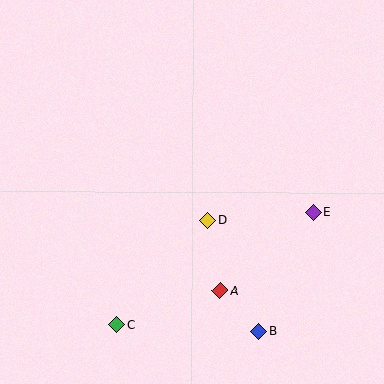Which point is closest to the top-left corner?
Point D is closest to the top-left corner.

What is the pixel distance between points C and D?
The distance between C and D is 138 pixels.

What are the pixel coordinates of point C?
Point C is at (117, 325).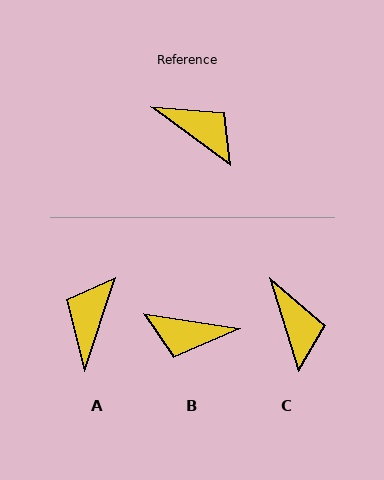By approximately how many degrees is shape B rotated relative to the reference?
Approximately 152 degrees clockwise.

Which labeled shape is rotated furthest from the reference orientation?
B, about 152 degrees away.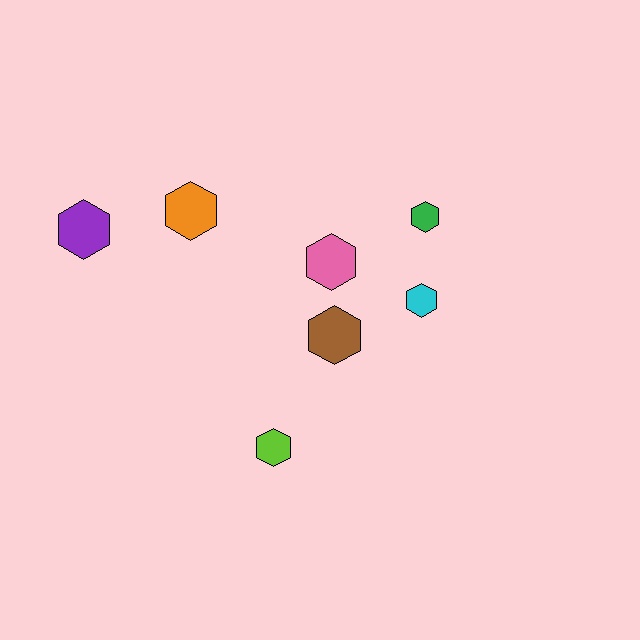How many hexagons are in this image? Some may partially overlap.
There are 7 hexagons.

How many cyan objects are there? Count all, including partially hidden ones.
There is 1 cyan object.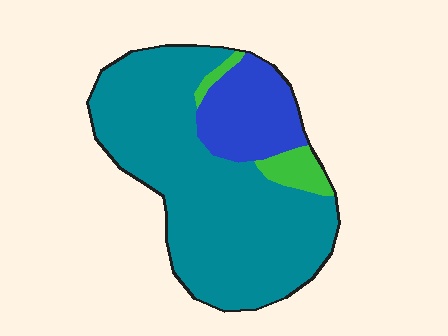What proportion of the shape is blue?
Blue covers around 20% of the shape.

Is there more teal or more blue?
Teal.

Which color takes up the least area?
Green, at roughly 5%.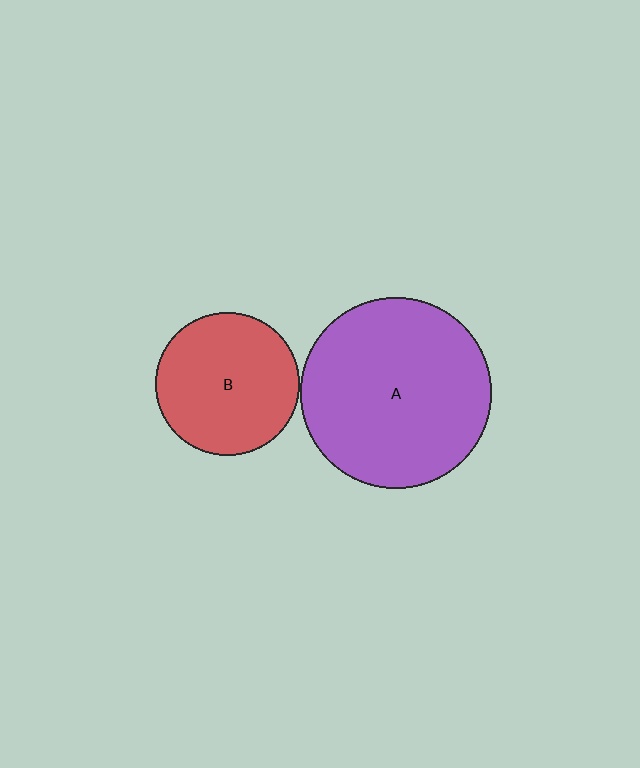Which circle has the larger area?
Circle A (purple).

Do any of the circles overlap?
No, none of the circles overlap.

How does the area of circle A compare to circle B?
Approximately 1.8 times.